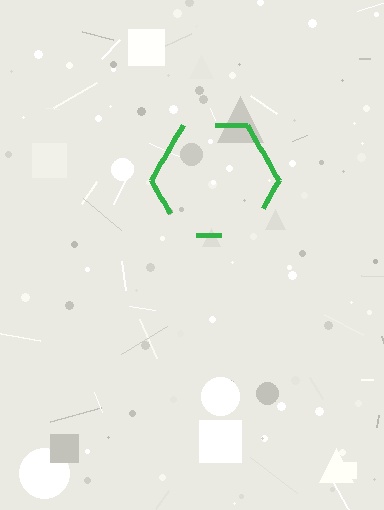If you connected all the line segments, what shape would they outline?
They would outline a hexagon.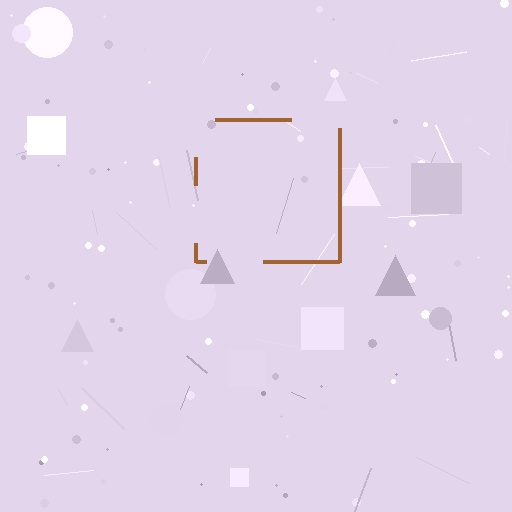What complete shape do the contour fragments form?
The contour fragments form a square.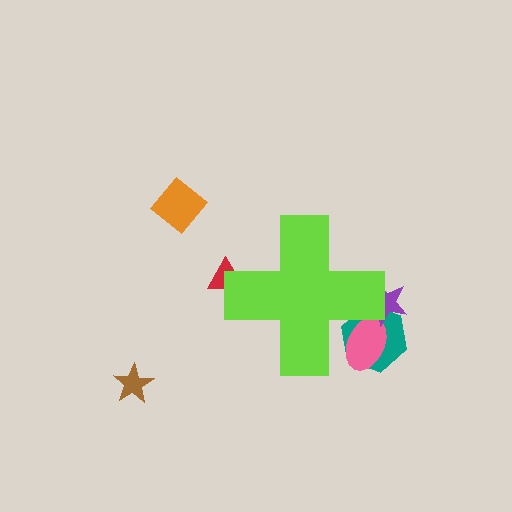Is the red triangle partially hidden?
Yes, the red triangle is partially hidden behind the lime cross.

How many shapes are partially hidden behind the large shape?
4 shapes are partially hidden.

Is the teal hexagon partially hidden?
Yes, the teal hexagon is partially hidden behind the lime cross.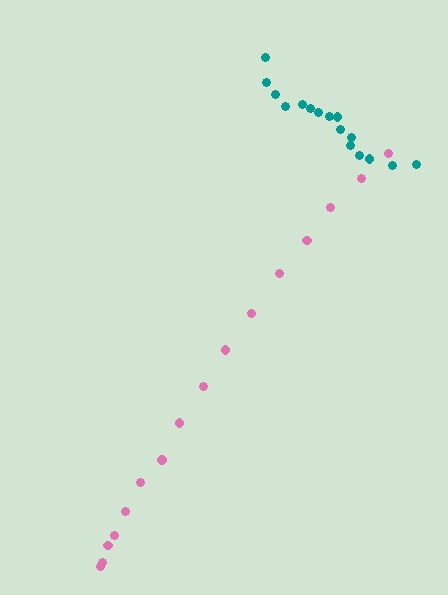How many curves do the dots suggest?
There are 2 distinct paths.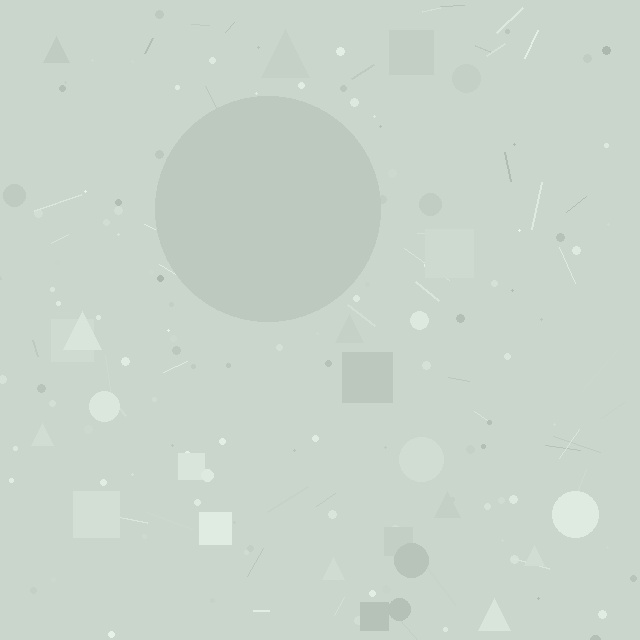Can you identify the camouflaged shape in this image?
The camouflaged shape is a circle.